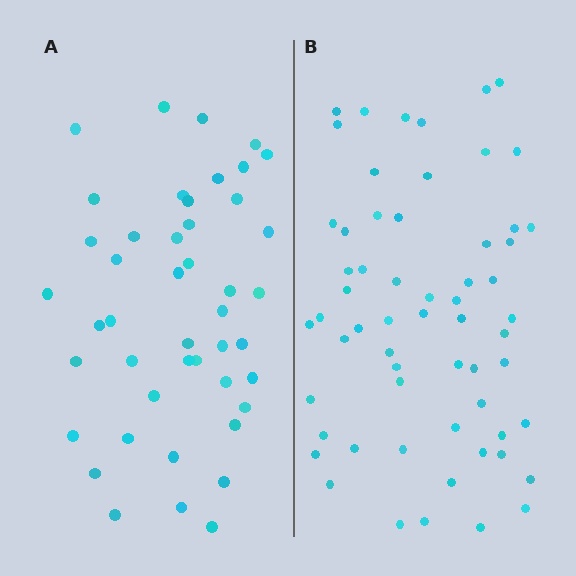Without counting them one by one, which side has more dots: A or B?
Region B (the right region) has more dots.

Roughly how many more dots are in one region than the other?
Region B has approximately 15 more dots than region A.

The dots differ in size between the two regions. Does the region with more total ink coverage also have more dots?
No. Region A has more total ink coverage because its dots are larger, but region B actually contains more individual dots. Total area can be misleading — the number of items is what matters here.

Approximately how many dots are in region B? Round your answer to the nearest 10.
About 60 dots.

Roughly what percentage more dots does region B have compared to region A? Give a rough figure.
About 35% more.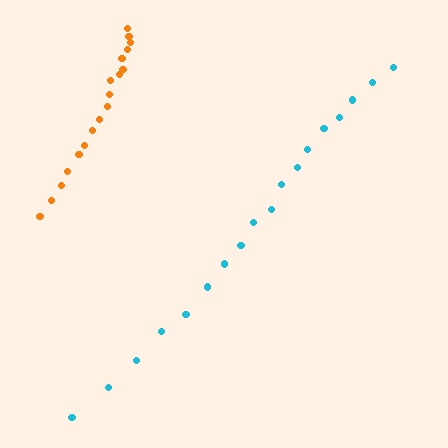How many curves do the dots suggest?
There are 2 distinct paths.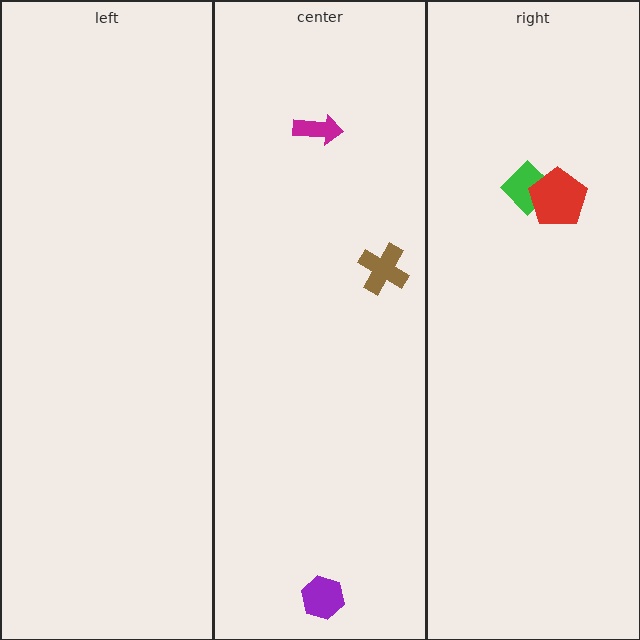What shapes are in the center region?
The magenta arrow, the purple hexagon, the brown cross.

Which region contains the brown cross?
The center region.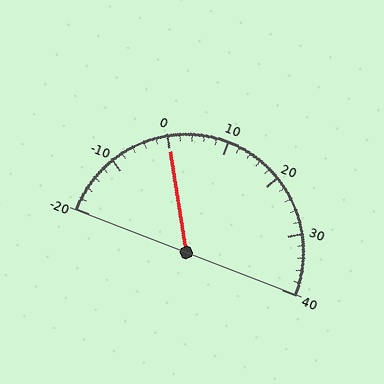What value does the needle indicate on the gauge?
The needle indicates approximately 0.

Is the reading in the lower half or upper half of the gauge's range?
The reading is in the lower half of the range (-20 to 40).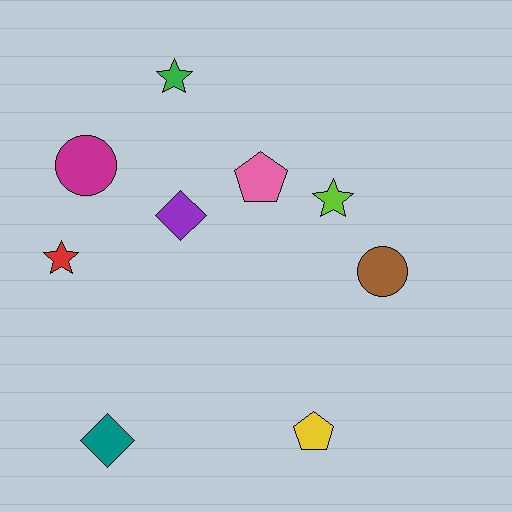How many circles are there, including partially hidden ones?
There are 2 circles.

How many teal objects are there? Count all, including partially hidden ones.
There is 1 teal object.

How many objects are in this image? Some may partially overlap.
There are 9 objects.